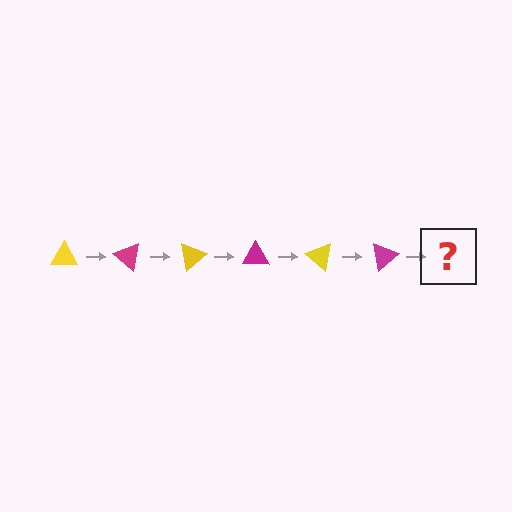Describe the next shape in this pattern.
It should be a yellow triangle, rotated 240 degrees from the start.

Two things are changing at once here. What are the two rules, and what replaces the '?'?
The two rules are that it rotates 40 degrees each step and the color cycles through yellow and magenta. The '?' should be a yellow triangle, rotated 240 degrees from the start.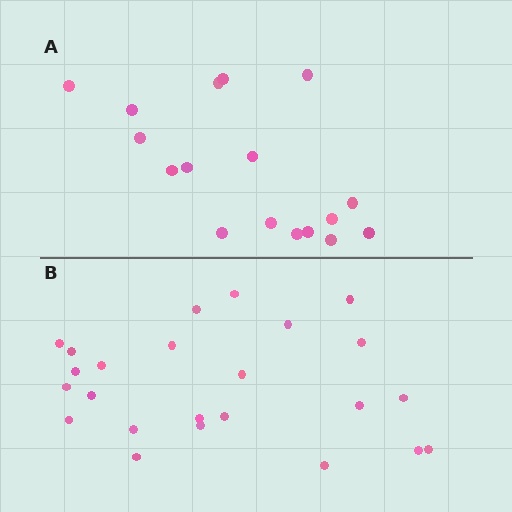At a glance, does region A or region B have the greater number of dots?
Region B (the bottom region) has more dots.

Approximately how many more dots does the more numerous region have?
Region B has roughly 8 or so more dots than region A.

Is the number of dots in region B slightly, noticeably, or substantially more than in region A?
Region B has noticeably more, but not dramatically so. The ratio is roughly 1.4 to 1.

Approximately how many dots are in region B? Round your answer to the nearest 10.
About 20 dots. (The exact count is 24, which rounds to 20.)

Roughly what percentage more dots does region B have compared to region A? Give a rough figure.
About 40% more.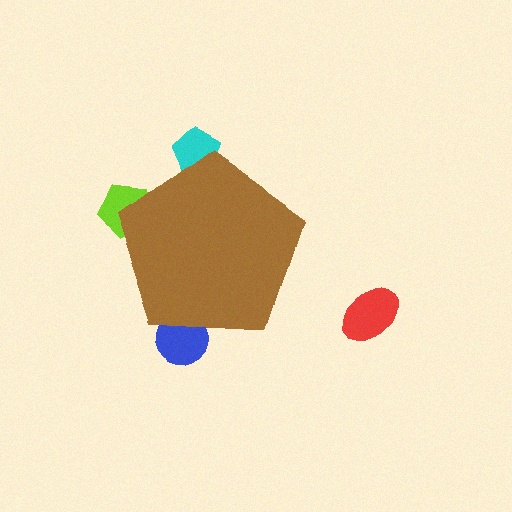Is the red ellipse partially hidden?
No, the red ellipse is fully visible.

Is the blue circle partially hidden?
Yes, the blue circle is partially hidden behind the brown pentagon.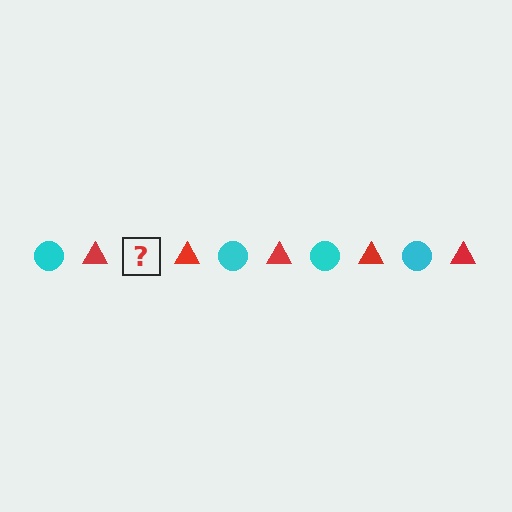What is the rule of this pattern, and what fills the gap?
The rule is that the pattern alternates between cyan circle and red triangle. The gap should be filled with a cyan circle.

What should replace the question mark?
The question mark should be replaced with a cyan circle.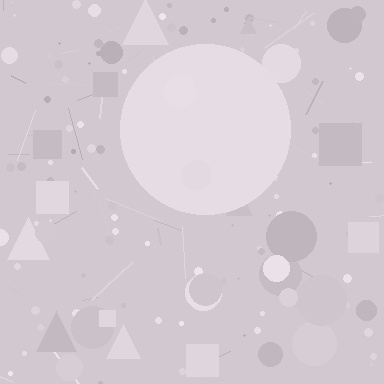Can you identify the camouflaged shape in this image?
The camouflaged shape is a circle.